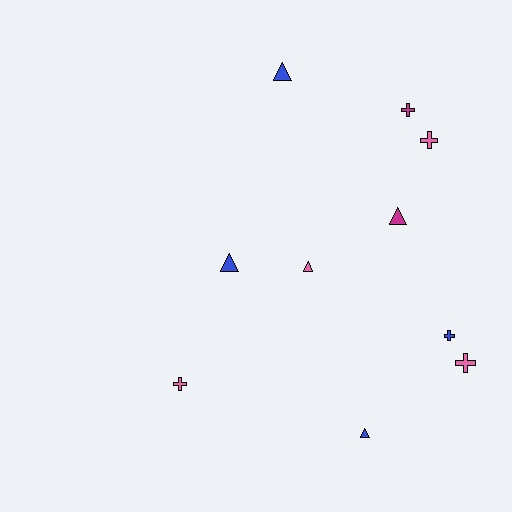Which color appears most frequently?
Blue, with 4 objects.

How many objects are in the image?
There are 10 objects.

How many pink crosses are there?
There are 3 pink crosses.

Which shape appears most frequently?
Triangle, with 5 objects.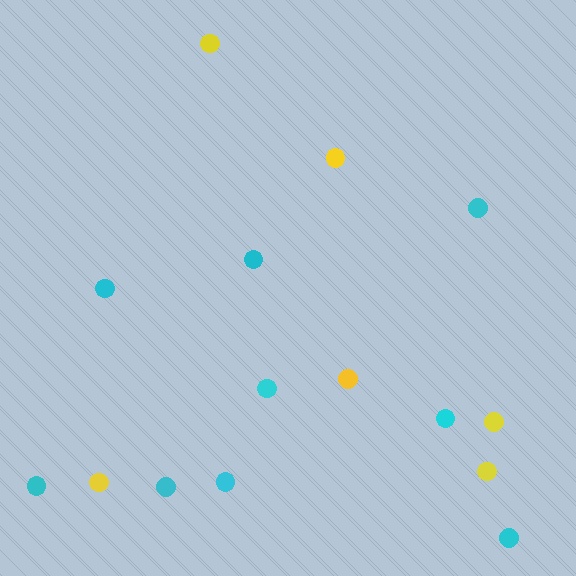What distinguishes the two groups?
There are 2 groups: one group of cyan circles (9) and one group of yellow circles (6).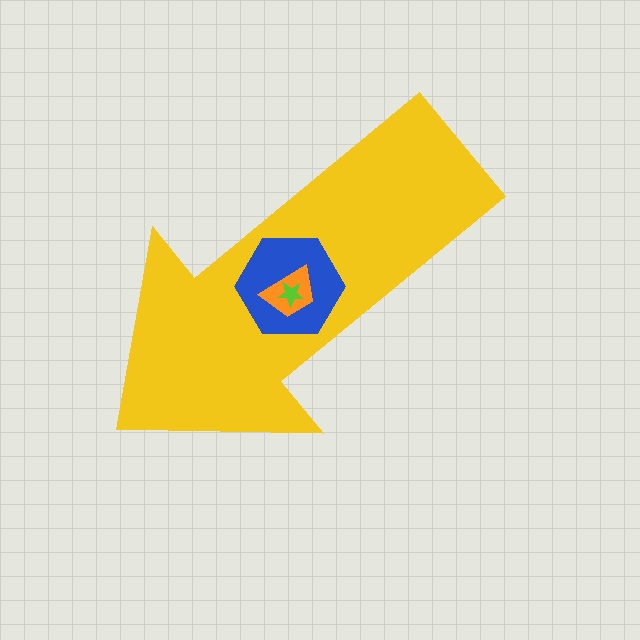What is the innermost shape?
The lime star.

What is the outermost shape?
The yellow arrow.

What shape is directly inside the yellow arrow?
The blue hexagon.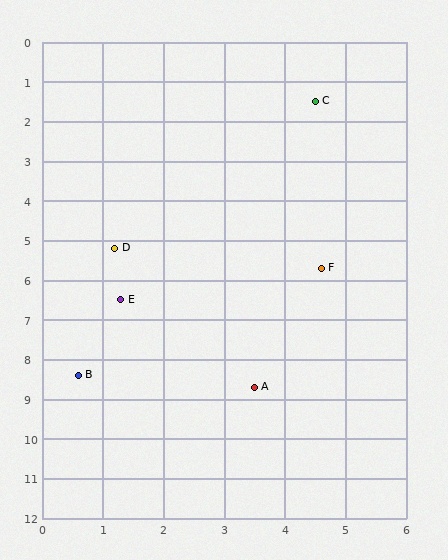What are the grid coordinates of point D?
Point D is at approximately (1.2, 5.2).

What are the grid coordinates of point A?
Point A is at approximately (3.5, 8.7).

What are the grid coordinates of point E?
Point E is at approximately (1.3, 6.5).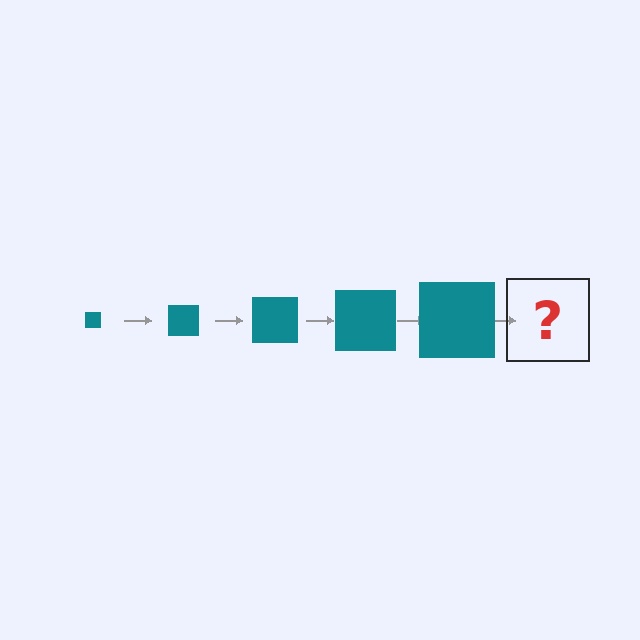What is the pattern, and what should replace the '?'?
The pattern is that the square gets progressively larger each step. The '?' should be a teal square, larger than the previous one.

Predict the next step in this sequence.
The next step is a teal square, larger than the previous one.